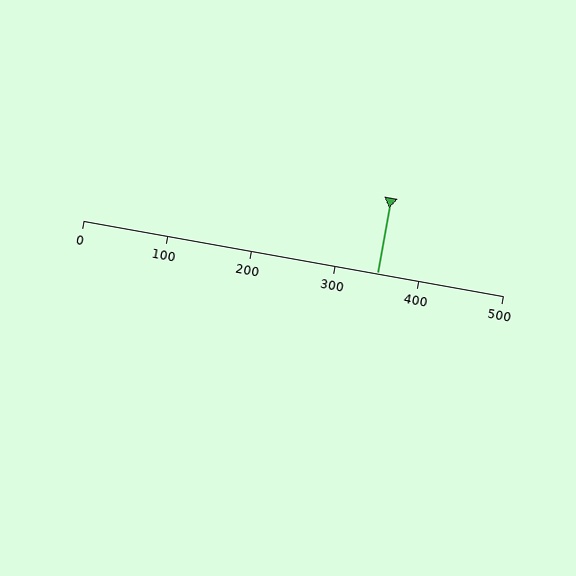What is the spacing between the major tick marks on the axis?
The major ticks are spaced 100 apart.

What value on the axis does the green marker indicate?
The marker indicates approximately 350.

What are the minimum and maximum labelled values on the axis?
The axis runs from 0 to 500.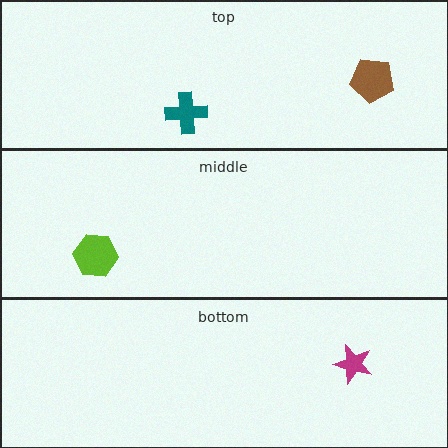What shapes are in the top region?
The teal cross, the brown pentagon.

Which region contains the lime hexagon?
The middle region.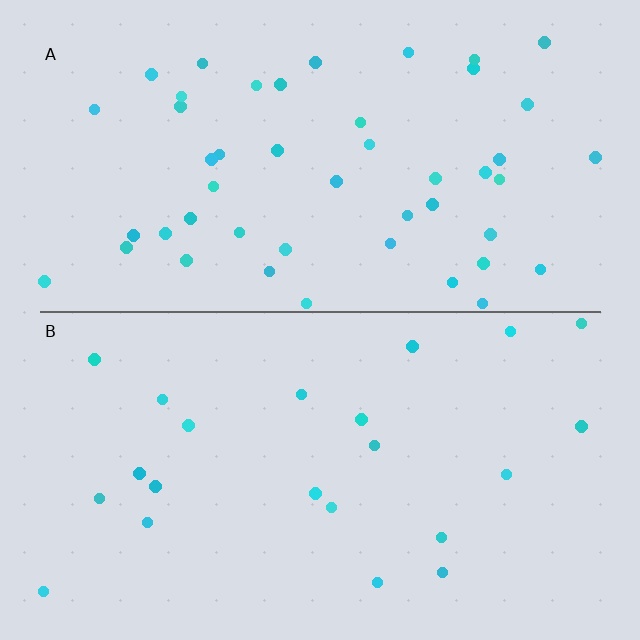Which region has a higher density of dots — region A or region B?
A (the top).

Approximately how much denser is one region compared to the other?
Approximately 2.2× — region A over region B.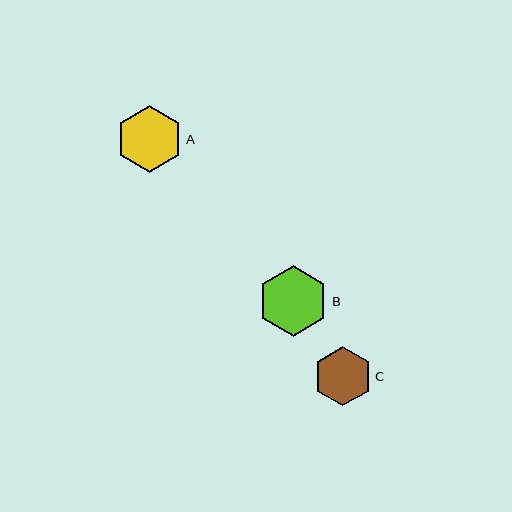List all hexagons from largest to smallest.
From largest to smallest: B, A, C.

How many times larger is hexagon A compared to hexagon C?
Hexagon A is approximately 1.1 times the size of hexagon C.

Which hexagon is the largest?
Hexagon B is the largest with a size of approximately 71 pixels.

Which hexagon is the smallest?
Hexagon C is the smallest with a size of approximately 59 pixels.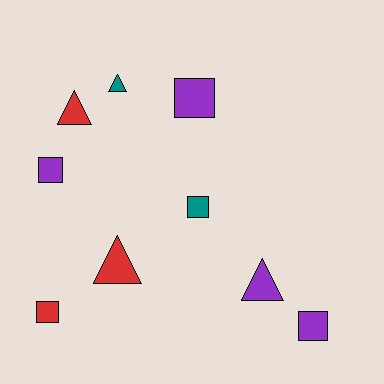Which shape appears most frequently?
Square, with 5 objects.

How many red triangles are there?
There are 2 red triangles.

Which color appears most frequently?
Purple, with 4 objects.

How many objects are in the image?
There are 9 objects.